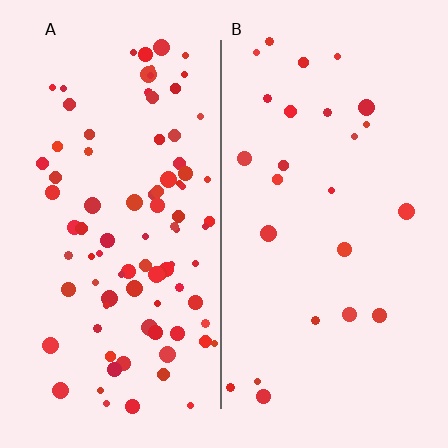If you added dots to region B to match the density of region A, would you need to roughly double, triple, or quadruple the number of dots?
Approximately quadruple.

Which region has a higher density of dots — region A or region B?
A (the left).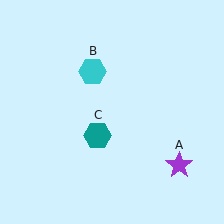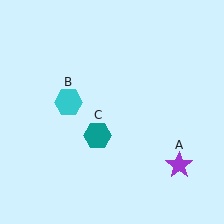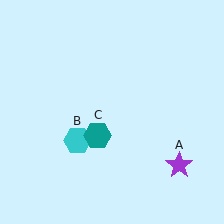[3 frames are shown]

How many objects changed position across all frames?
1 object changed position: cyan hexagon (object B).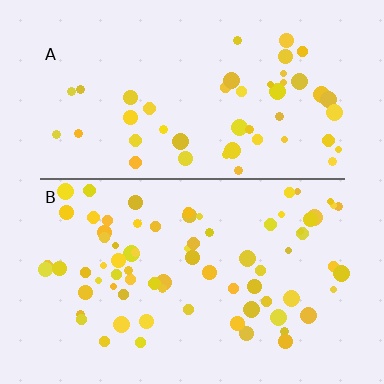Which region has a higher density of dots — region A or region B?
B (the bottom).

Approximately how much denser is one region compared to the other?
Approximately 1.6× — region B over region A.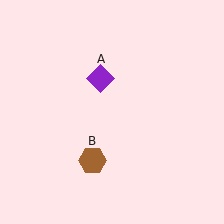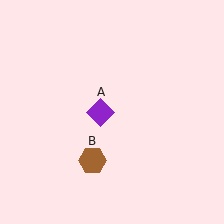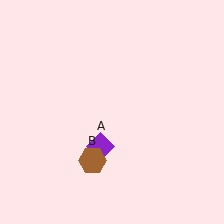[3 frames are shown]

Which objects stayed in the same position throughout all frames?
Brown hexagon (object B) remained stationary.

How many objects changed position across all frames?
1 object changed position: purple diamond (object A).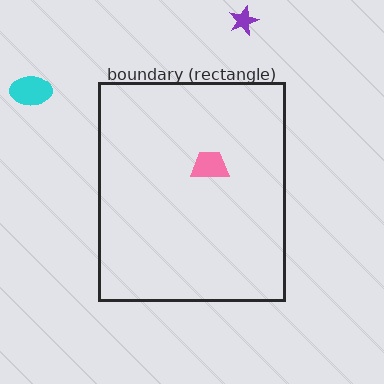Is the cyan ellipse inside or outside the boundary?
Outside.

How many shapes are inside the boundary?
1 inside, 2 outside.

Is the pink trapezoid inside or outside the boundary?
Inside.